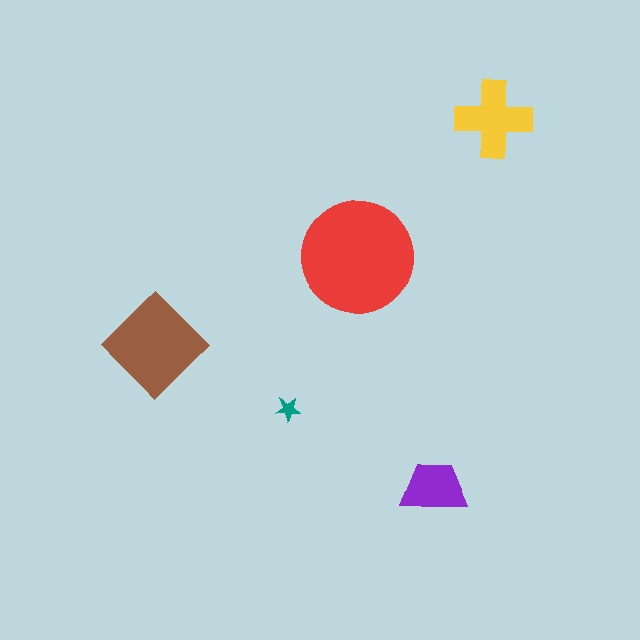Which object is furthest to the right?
The yellow cross is rightmost.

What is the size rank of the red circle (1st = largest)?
1st.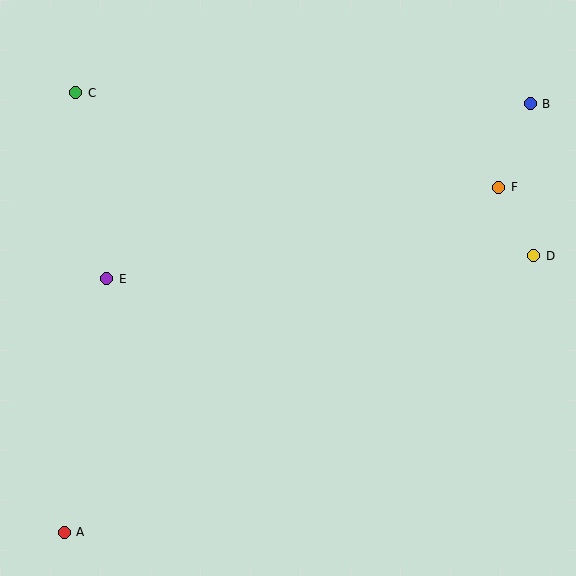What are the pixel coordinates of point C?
Point C is at (76, 93).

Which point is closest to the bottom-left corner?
Point A is closest to the bottom-left corner.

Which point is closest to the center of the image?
Point E at (107, 279) is closest to the center.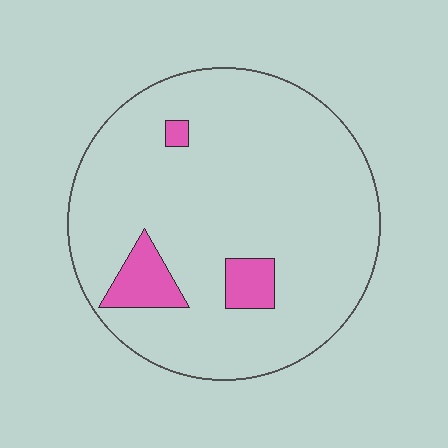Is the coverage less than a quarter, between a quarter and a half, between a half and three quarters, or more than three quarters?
Less than a quarter.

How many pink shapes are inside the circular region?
3.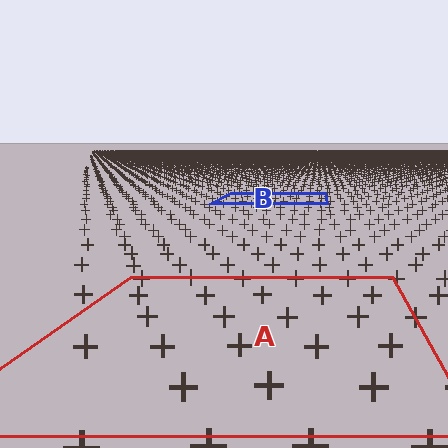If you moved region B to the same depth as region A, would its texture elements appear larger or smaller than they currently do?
They would appear larger. At a closer depth, the same texture elements are projected at a bigger on-screen size.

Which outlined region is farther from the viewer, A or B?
Region B is farther from the viewer — the texture elements inside it appear smaller and more densely packed.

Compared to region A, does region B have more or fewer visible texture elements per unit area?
Region B has more texture elements per unit area — they are packed more densely because it is farther away.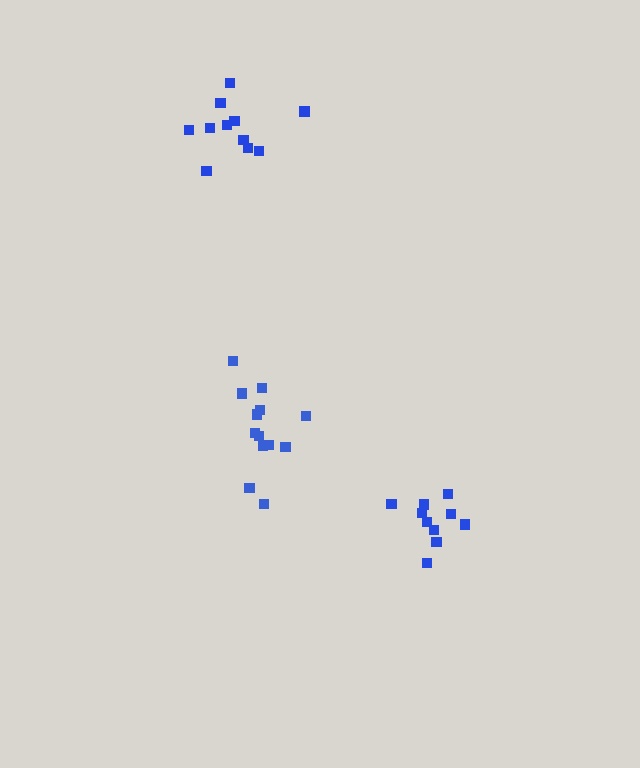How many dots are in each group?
Group 1: 10 dots, Group 2: 13 dots, Group 3: 11 dots (34 total).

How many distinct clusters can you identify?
There are 3 distinct clusters.